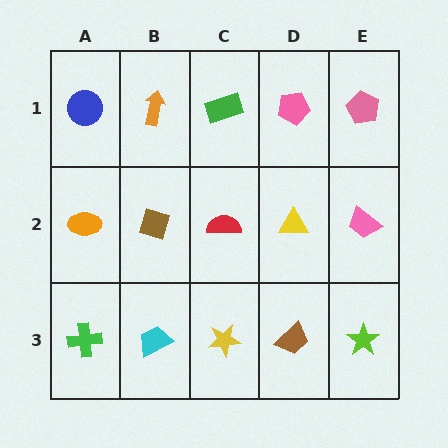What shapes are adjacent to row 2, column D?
A pink pentagon (row 1, column D), a brown trapezoid (row 3, column D), a red semicircle (row 2, column C), a pink trapezoid (row 2, column E).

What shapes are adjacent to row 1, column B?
A brown diamond (row 2, column B), a blue circle (row 1, column A), a green rectangle (row 1, column C).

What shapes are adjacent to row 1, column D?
A yellow triangle (row 2, column D), a green rectangle (row 1, column C), a pink pentagon (row 1, column E).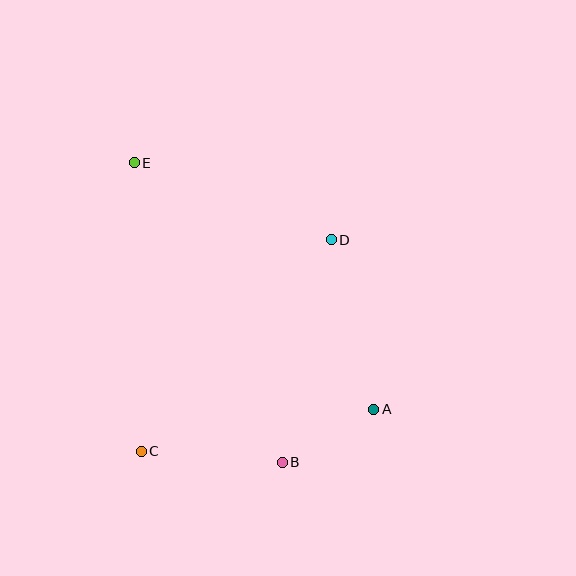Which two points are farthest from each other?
Points A and E are farthest from each other.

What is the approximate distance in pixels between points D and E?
The distance between D and E is approximately 212 pixels.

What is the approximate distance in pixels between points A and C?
The distance between A and C is approximately 236 pixels.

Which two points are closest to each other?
Points A and B are closest to each other.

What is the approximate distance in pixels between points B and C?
The distance between B and C is approximately 141 pixels.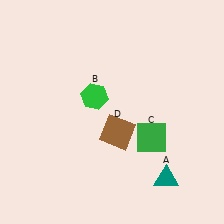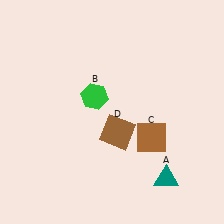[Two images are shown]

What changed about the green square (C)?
In Image 1, C is green. In Image 2, it changed to brown.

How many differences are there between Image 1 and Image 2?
There is 1 difference between the two images.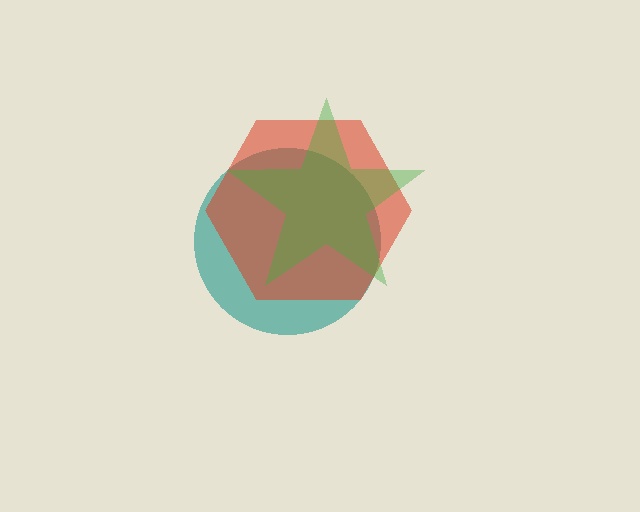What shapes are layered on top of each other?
The layered shapes are: a teal circle, a red hexagon, a green star.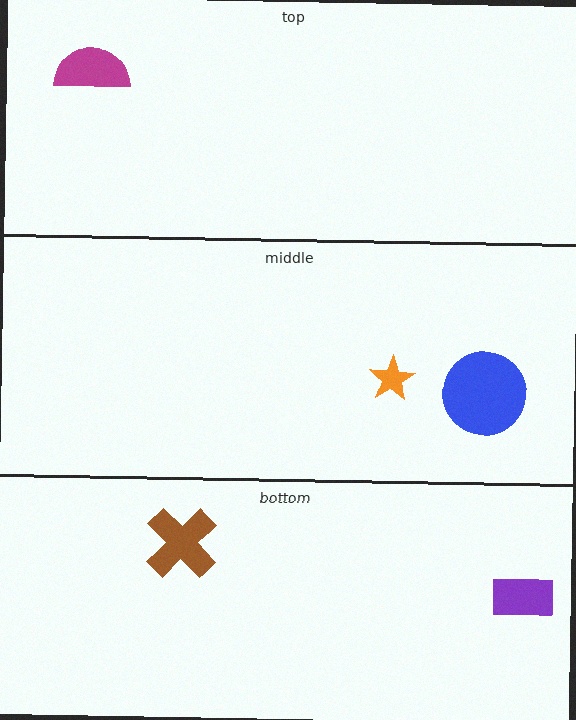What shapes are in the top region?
The magenta semicircle.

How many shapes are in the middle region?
2.